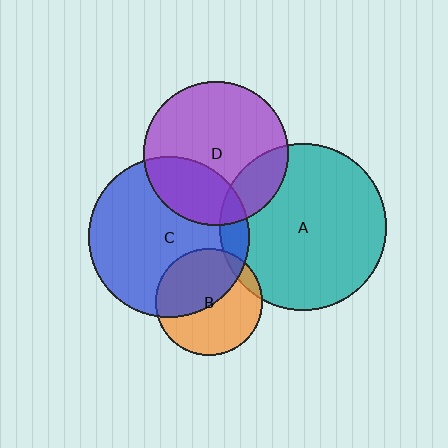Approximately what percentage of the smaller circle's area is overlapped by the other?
Approximately 10%.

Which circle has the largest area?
Circle A (teal).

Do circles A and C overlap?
Yes.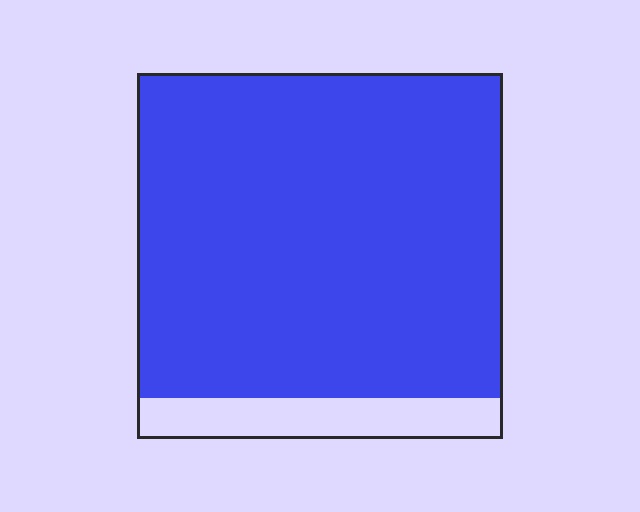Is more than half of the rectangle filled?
Yes.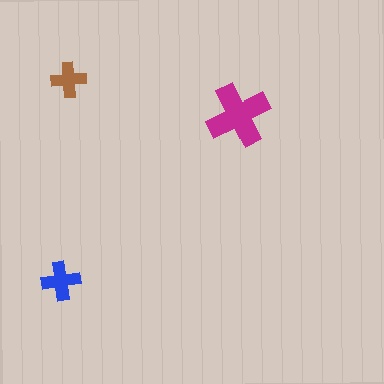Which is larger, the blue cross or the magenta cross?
The magenta one.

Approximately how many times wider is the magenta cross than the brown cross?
About 2 times wider.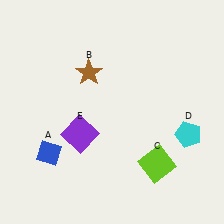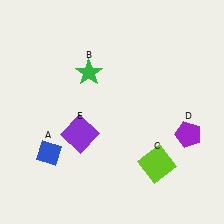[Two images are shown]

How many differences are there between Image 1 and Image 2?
There are 2 differences between the two images.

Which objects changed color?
B changed from brown to green. D changed from cyan to purple.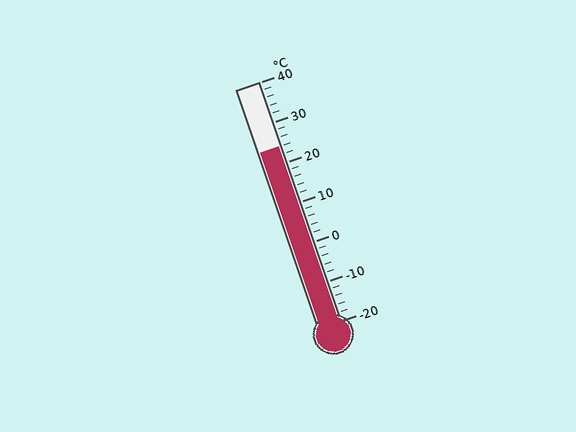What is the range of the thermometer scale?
The thermometer scale ranges from -20°C to 40°C.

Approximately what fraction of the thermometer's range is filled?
The thermometer is filled to approximately 75% of its range.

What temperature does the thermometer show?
The thermometer shows approximately 24°C.